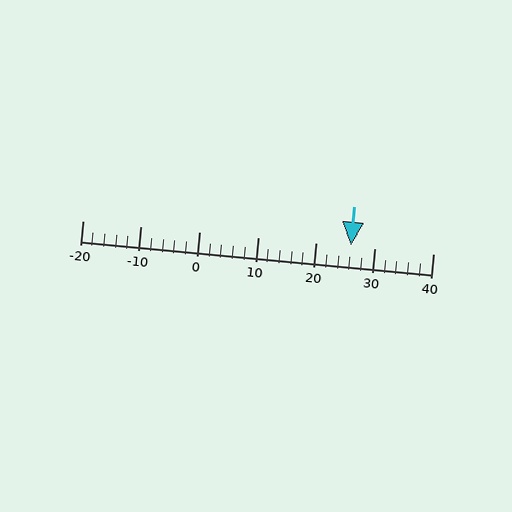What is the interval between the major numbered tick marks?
The major tick marks are spaced 10 units apart.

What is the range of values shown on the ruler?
The ruler shows values from -20 to 40.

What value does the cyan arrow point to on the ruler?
The cyan arrow points to approximately 26.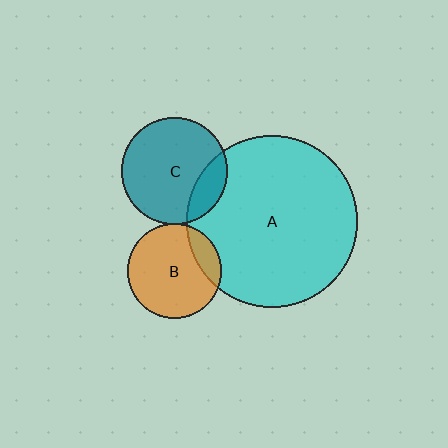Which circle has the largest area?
Circle A (cyan).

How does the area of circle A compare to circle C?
Approximately 2.6 times.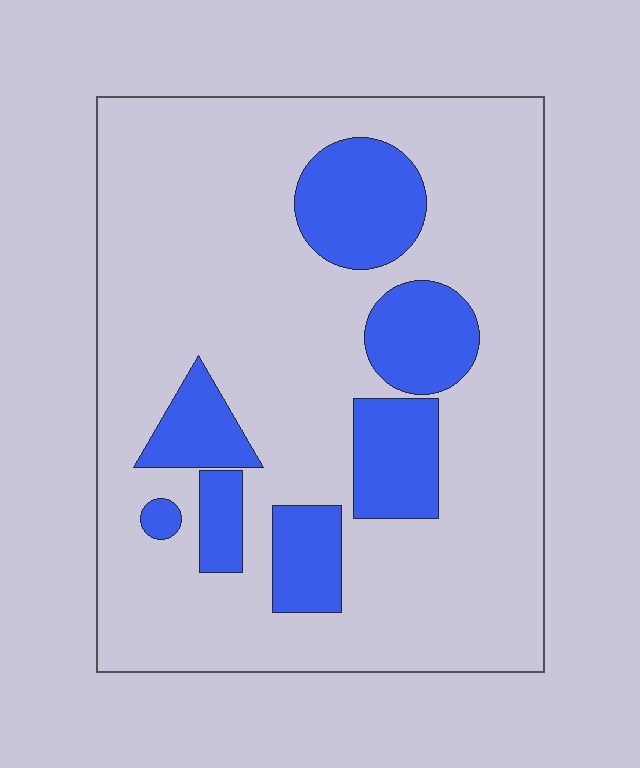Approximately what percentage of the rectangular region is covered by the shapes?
Approximately 20%.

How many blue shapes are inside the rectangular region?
7.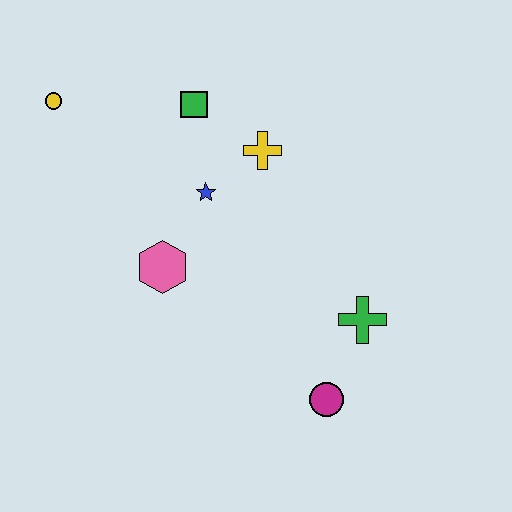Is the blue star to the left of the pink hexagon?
No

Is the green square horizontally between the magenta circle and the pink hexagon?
Yes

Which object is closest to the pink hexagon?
The blue star is closest to the pink hexagon.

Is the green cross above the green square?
No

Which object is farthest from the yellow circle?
The magenta circle is farthest from the yellow circle.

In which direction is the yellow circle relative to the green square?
The yellow circle is to the left of the green square.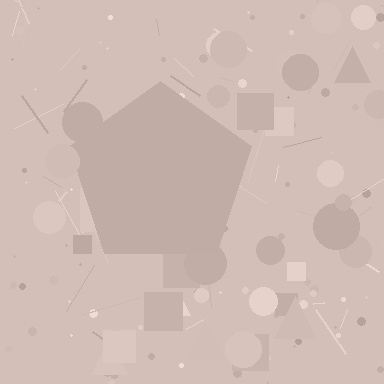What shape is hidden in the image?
A pentagon is hidden in the image.